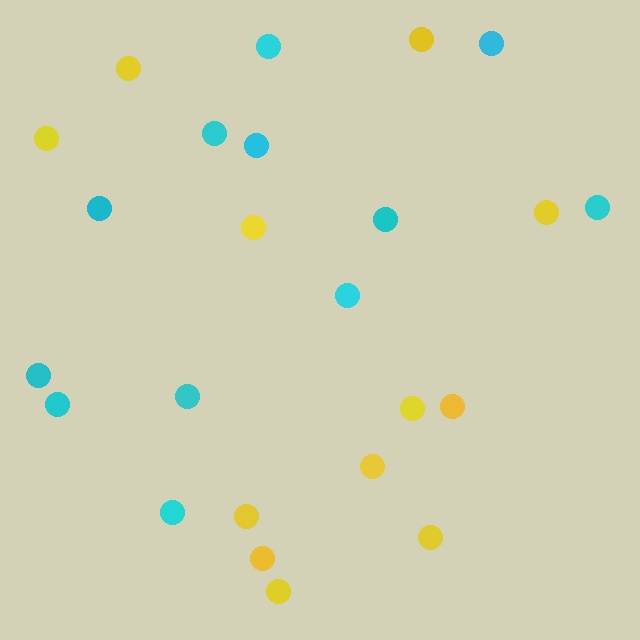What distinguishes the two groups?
There are 2 groups: one group of cyan circles (12) and one group of yellow circles (12).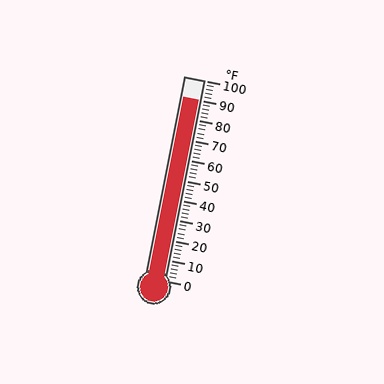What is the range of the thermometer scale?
The thermometer scale ranges from 0°F to 100°F.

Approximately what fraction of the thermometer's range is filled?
The thermometer is filled to approximately 90% of its range.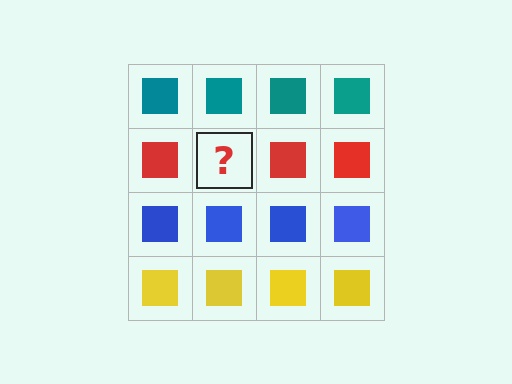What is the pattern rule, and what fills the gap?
The rule is that each row has a consistent color. The gap should be filled with a red square.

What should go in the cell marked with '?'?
The missing cell should contain a red square.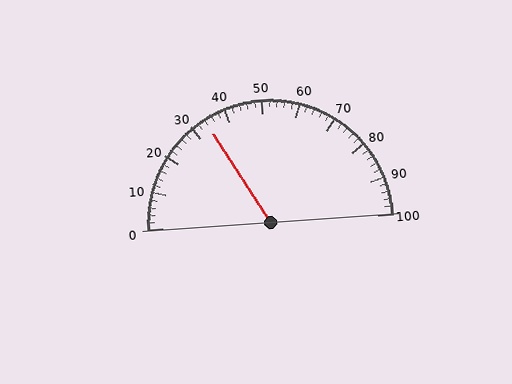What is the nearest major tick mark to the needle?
The nearest major tick mark is 30.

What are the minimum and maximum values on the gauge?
The gauge ranges from 0 to 100.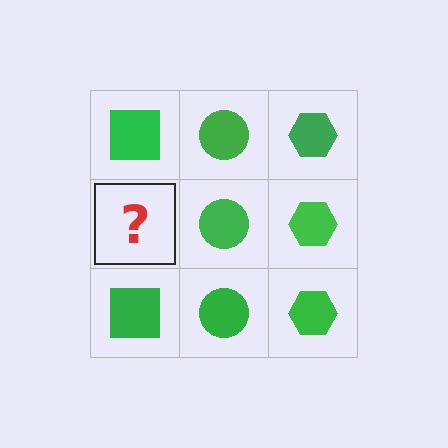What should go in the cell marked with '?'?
The missing cell should contain a green square.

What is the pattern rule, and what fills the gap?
The rule is that each column has a consistent shape. The gap should be filled with a green square.